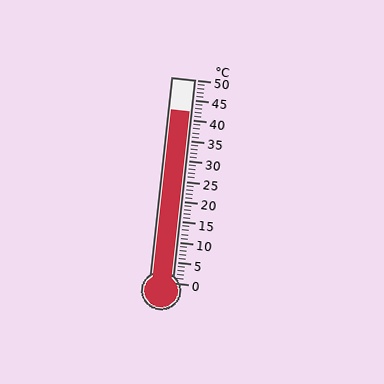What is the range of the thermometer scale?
The thermometer scale ranges from 0°C to 50°C.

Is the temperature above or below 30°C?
The temperature is above 30°C.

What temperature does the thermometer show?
The thermometer shows approximately 42°C.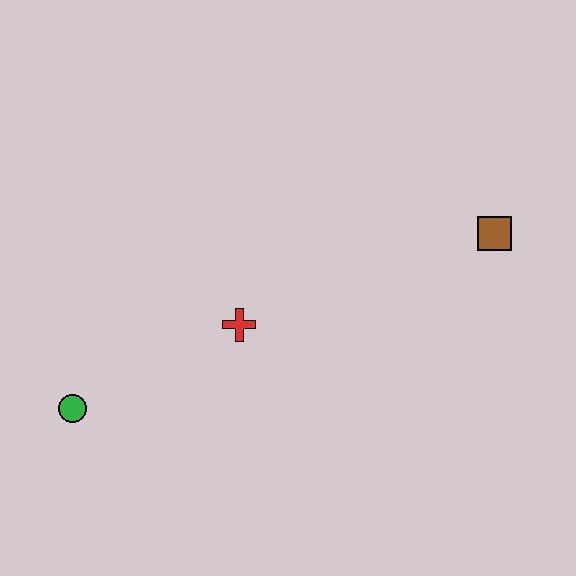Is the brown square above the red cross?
Yes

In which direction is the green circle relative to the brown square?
The green circle is to the left of the brown square.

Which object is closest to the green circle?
The red cross is closest to the green circle.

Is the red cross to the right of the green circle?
Yes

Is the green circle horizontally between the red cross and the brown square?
No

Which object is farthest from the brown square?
The green circle is farthest from the brown square.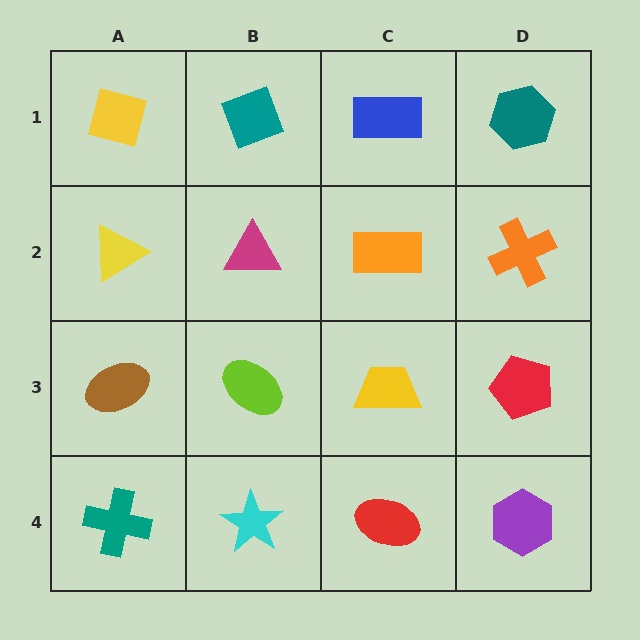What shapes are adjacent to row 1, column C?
An orange rectangle (row 2, column C), a teal diamond (row 1, column B), a teal hexagon (row 1, column D).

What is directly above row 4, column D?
A red pentagon.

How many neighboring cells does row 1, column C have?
3.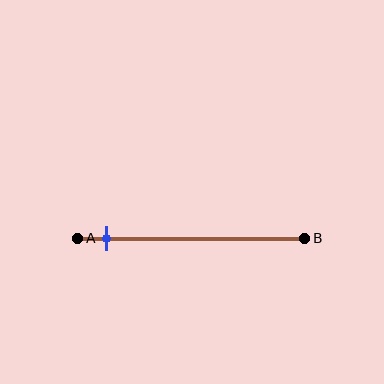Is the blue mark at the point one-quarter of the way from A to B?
No, the mark is at about 15% from A, not at the 25% one-quarter point.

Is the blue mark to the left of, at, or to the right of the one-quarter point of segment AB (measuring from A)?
The blue mark is to the left of the one-quarter point of segment AB.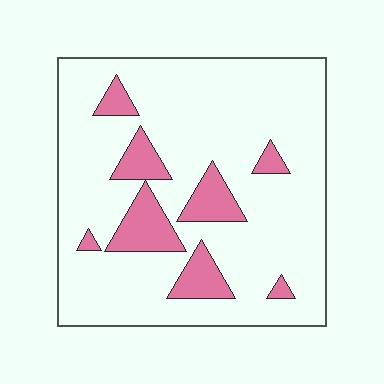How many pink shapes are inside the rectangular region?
8.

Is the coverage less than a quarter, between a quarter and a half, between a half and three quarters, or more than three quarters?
Less than a quarter.